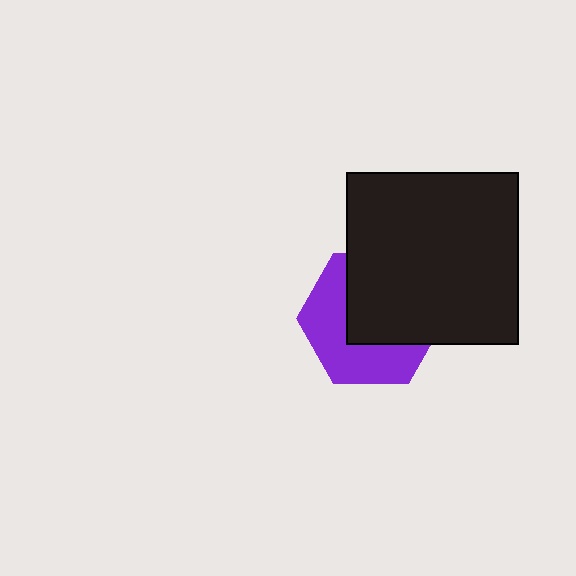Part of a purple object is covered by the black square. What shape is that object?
It is a hexagon.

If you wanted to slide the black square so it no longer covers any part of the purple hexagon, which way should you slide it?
Slide it toward the upper-right — that is the most direct way to separate the two shapes.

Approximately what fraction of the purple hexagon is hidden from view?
Roughly 53% of the purple hexagon is hidden behind the black square.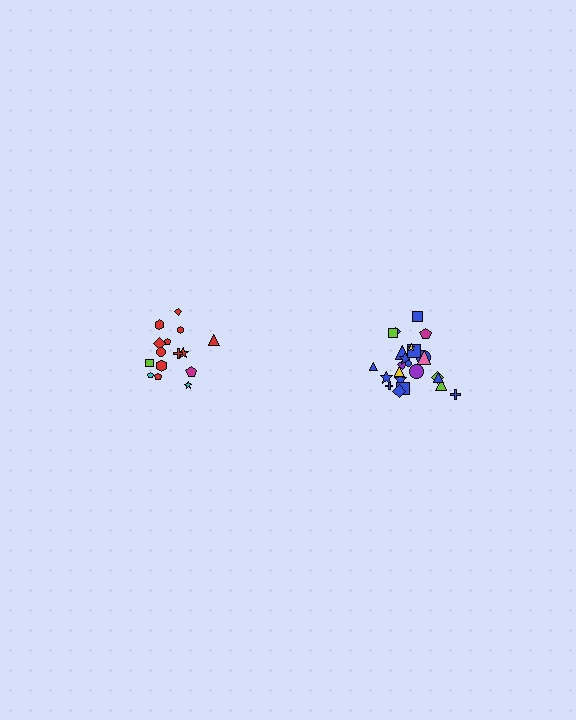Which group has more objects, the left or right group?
The right group.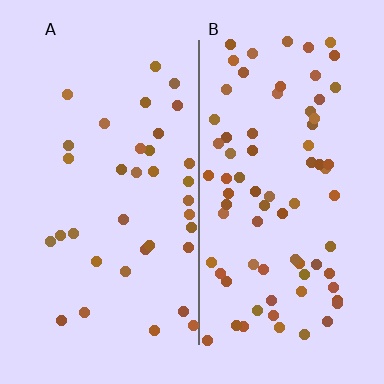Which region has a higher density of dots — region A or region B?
B (the right).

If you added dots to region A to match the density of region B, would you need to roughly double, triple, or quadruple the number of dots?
Approximately double.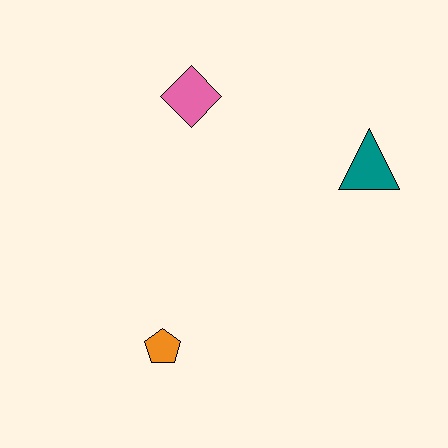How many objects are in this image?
There are 3 objects.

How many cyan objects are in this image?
There are no cyan objects.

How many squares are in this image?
There are no squares.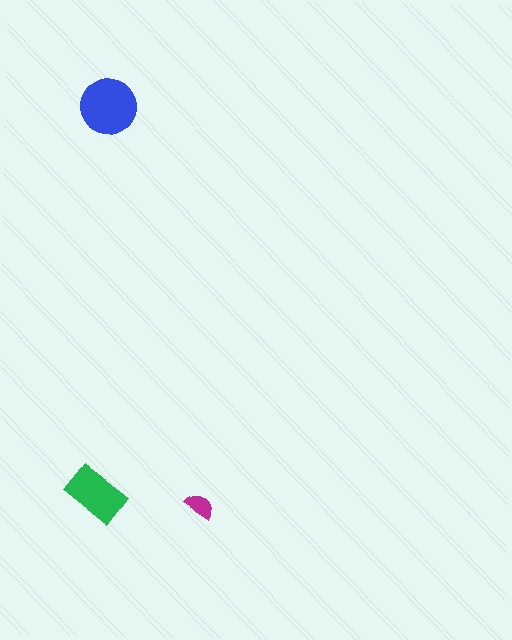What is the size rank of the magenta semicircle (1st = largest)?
3rd.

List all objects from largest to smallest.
The blue circle, the green rectangle, the magenta semicircle.